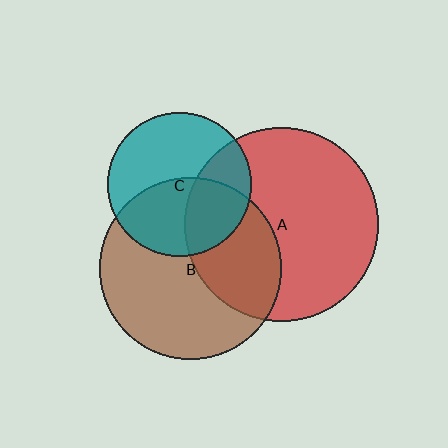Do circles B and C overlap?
Yes.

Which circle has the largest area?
Circle A (red).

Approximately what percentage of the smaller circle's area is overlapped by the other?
Approximately 45%.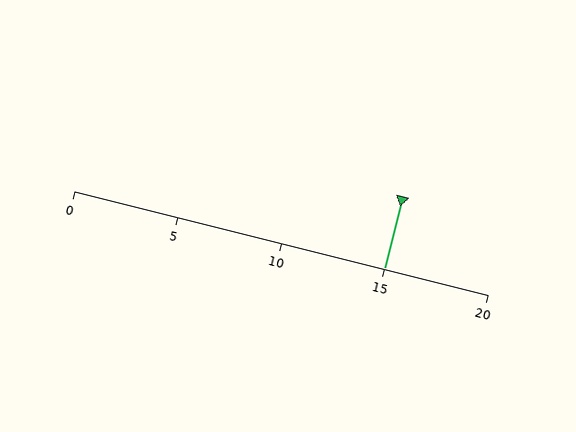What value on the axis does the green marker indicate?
The marker indicates approximately 15.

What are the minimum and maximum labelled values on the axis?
The axis runs from 0 to 20.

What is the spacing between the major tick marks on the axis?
The major ticks are spaced 5 apart.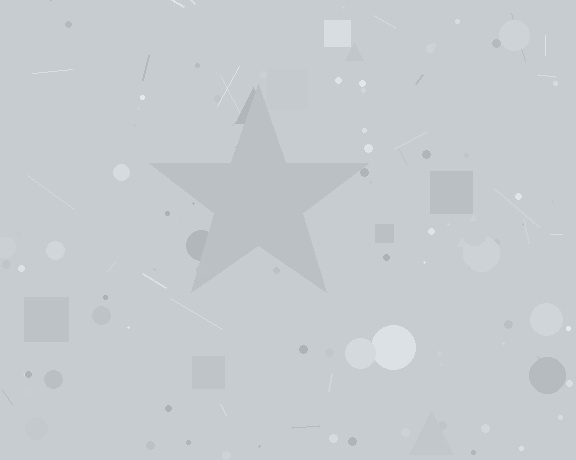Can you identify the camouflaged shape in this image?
The camouflaged shape is a star.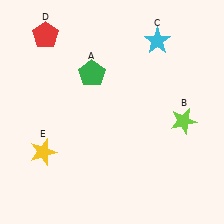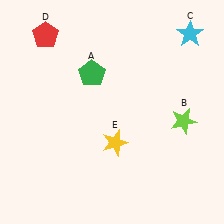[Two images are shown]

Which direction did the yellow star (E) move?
The yellow star (E) moved right.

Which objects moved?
The objects that moved are: the cyan star (C), the yellow star (E).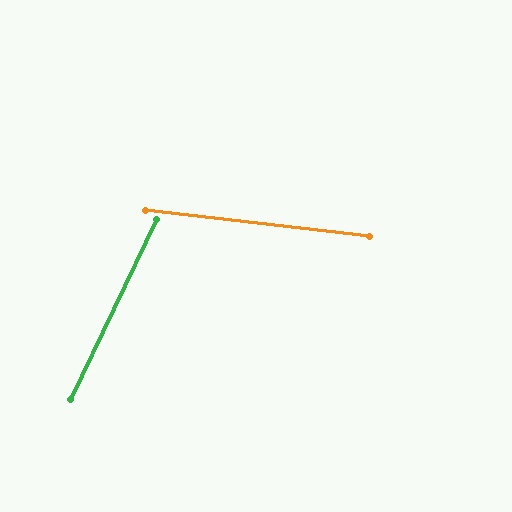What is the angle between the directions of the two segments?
Approximately 71 degrees.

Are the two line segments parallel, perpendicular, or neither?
Neither parallel nor perpendicular — they differ by about 71°.